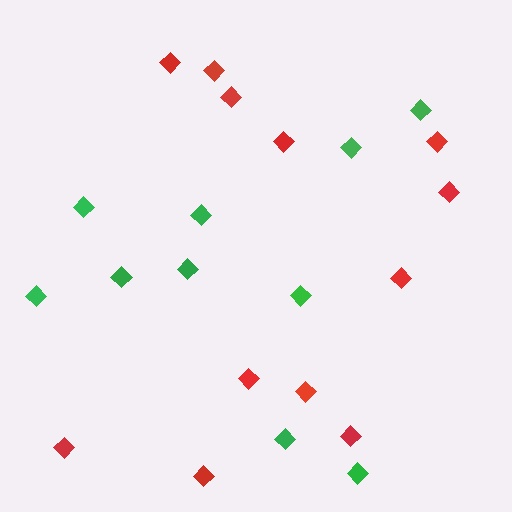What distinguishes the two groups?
There are 2 groups: one group of red diamonds (12) and one group of green diamonds (10).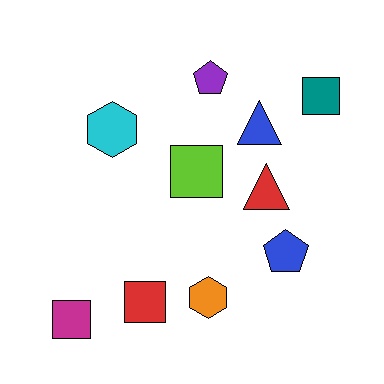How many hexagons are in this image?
There are 2 hexagons.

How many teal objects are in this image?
There is 1 teal object.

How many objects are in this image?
There are 10 objects.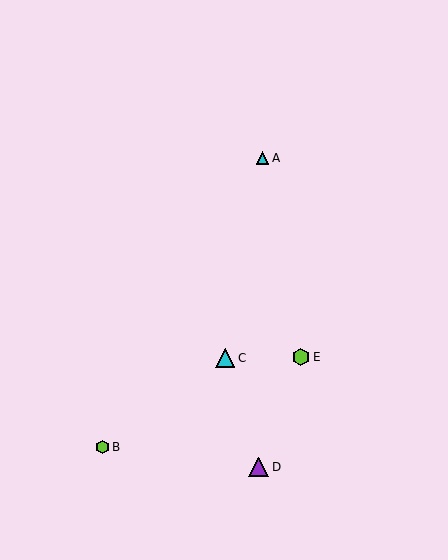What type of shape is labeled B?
Shape B is a lime hexagon.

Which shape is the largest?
The purple triangle (labeled D) is the largest.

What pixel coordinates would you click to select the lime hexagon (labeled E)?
Click at (301, 357) to select the lime hexagon E.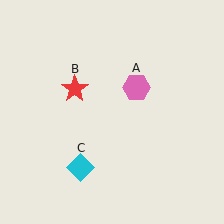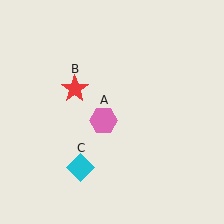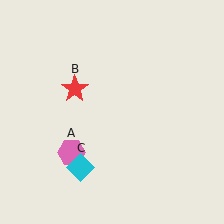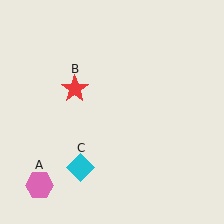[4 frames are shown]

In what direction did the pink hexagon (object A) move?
The pink hexagon (object A) moved down and to the left.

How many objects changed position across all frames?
1 object changed position: pink hexagon (object A).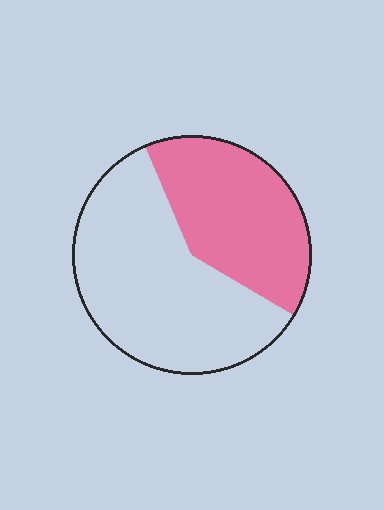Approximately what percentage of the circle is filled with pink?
Approximately 40%.